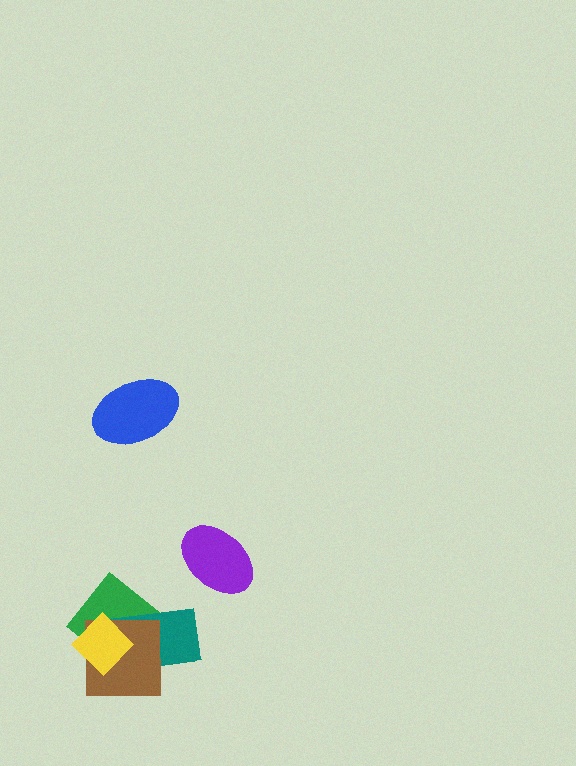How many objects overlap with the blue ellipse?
0 objects overlap with the blue ellipse.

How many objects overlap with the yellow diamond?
3 objects overlap with the yellow diamond.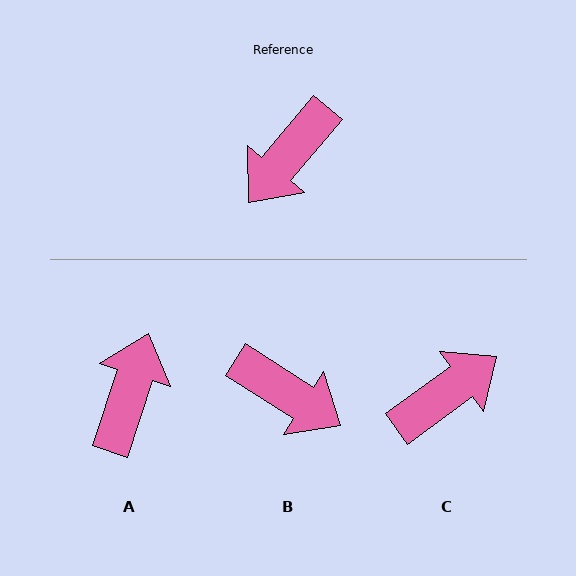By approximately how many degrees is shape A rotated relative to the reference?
Approximately 158 degrees clockwise.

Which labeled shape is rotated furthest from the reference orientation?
C, about 166 degrees away.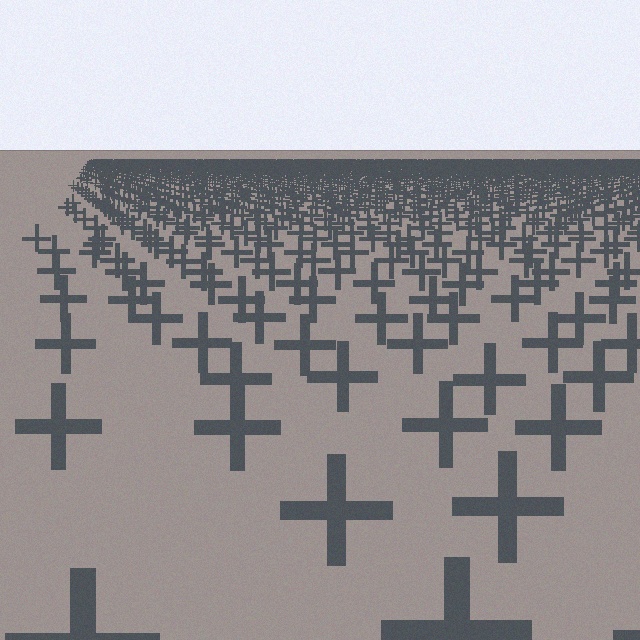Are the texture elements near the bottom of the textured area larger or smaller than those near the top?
Larger. Near the bottom, elements are closer to the viewer and appear at a bigger on-screen size.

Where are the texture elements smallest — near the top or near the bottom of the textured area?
Near the top.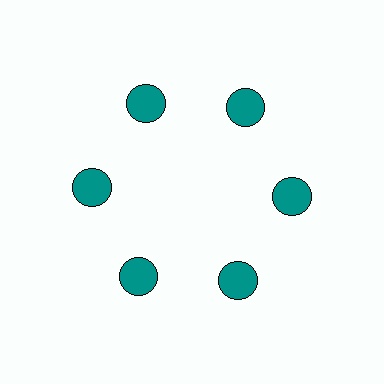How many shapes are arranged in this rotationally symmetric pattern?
There are 6 shapes, arranged in 6 groups of 1.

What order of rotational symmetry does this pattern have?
This pattern has 6-fold rotational symmetry.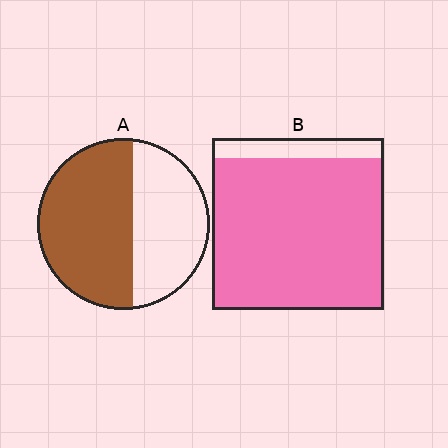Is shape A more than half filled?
Yes.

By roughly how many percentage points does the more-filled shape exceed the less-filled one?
By roughly 30 percentage points (B over A).